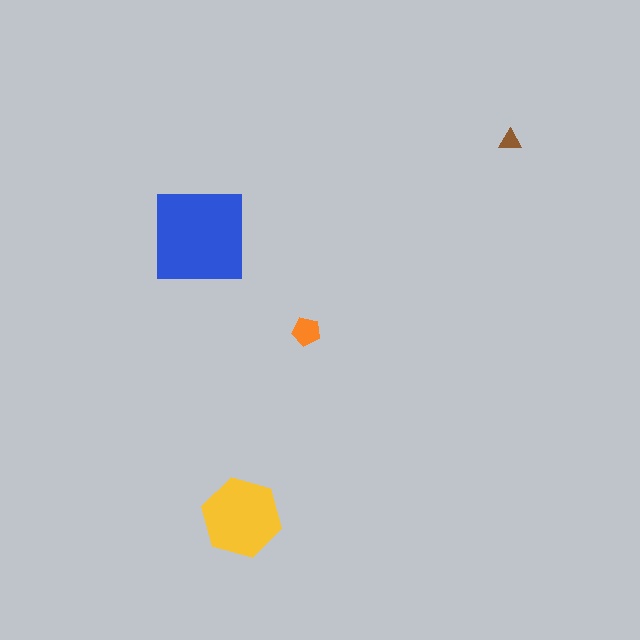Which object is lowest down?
The yellow hexagon is bottommost.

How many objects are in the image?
There are 4 objects in the image.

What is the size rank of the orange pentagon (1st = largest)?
3rd.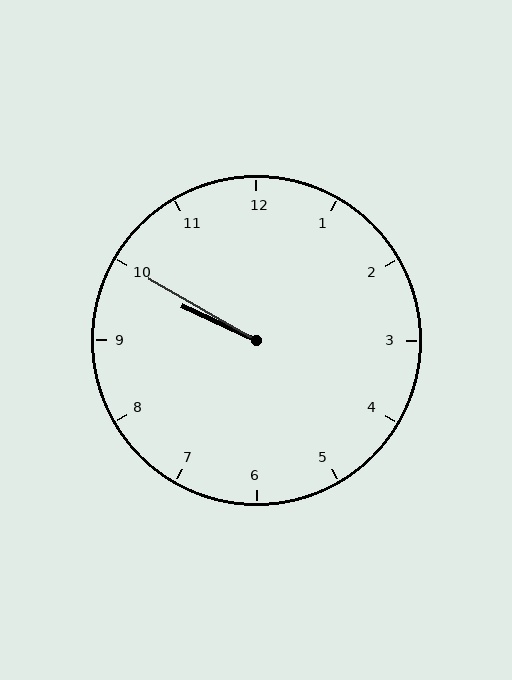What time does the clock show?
9:50.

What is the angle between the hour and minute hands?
Approximately 5 degrees.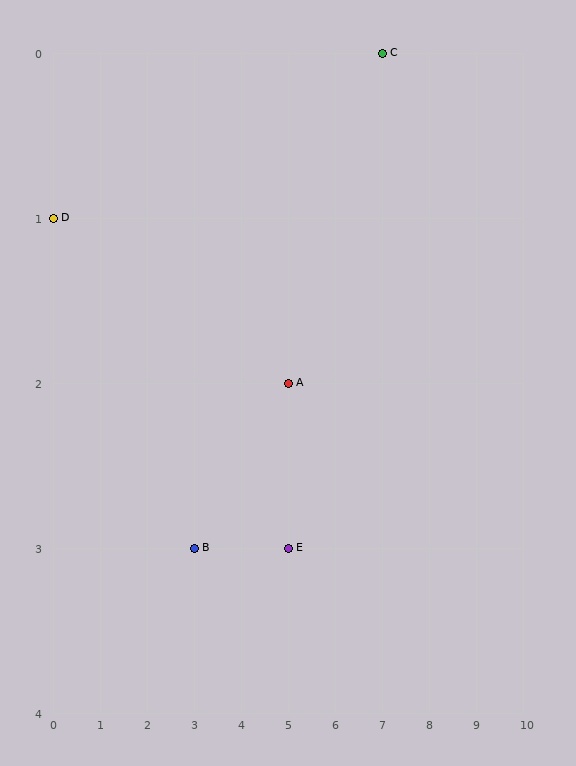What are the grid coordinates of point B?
Point B is at grid coordinates (3, 3).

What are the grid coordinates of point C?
Point C is at grid coordinates (7, 0).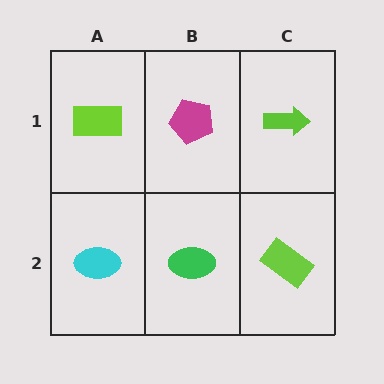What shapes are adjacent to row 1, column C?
A lime rectangle (row 2, column C), a magenta pentagon (row 1, column B).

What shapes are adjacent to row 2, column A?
A lime rectangle (row 1, column A), a green ellipse (row 2, column B).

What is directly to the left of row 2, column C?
A green ellipse.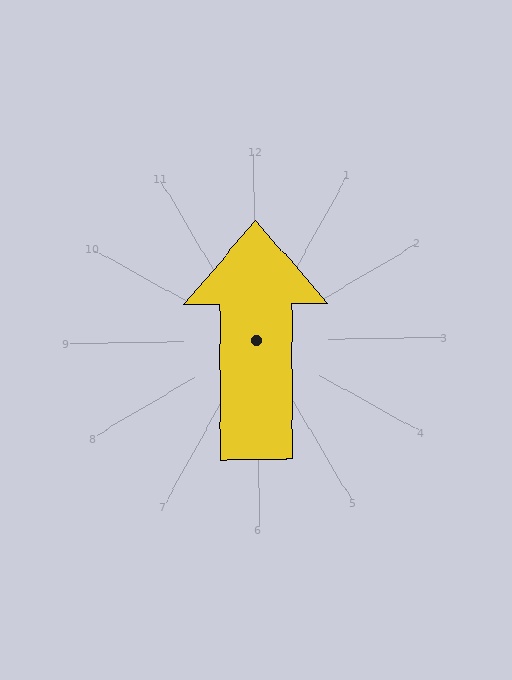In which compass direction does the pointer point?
North.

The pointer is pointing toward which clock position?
Roughly 12 o'clock.